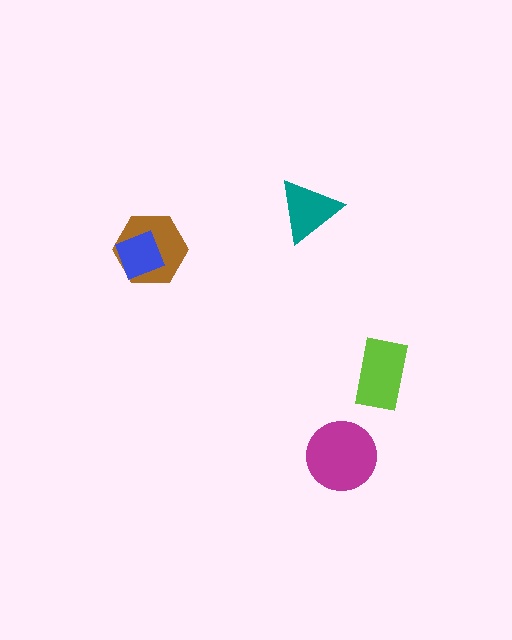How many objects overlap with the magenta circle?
0 objects overlap with the magenta circle.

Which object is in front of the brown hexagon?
The blue diamond is in front of the brown hexagon.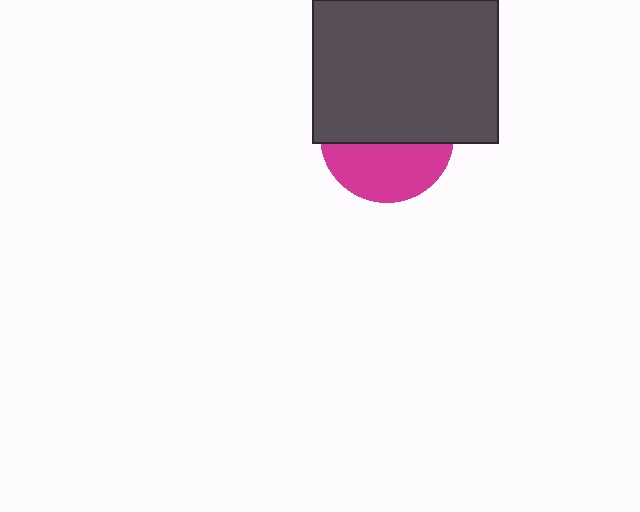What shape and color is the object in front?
The object in front is a dark gray rectangle.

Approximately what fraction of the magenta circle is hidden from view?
Roughly 57% of the magenta circle is hidden behind the dark gray rectangle.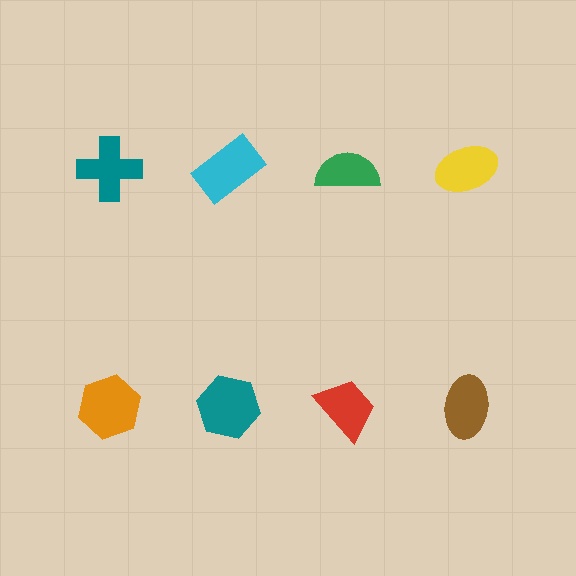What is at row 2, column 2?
A teal hexagon.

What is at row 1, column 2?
A cyan rectangle.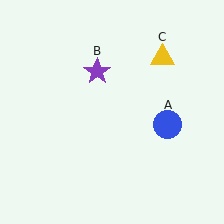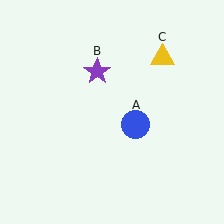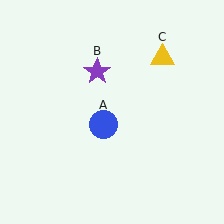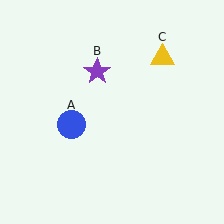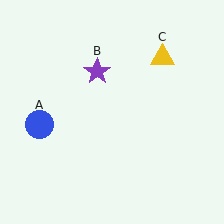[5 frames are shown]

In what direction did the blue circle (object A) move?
The blue circle (object A) moved left.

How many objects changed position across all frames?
1 object changed position: blue circle (object A).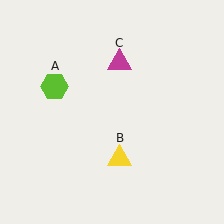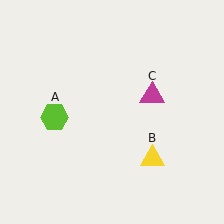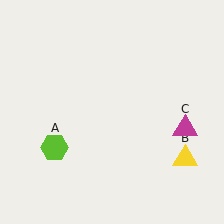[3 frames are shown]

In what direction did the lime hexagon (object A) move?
The lime hexagon (object A) moved down.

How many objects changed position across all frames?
3 objects changed position: lime hexagon (object A), yellow triangle (object B), magenta triangle (object C).